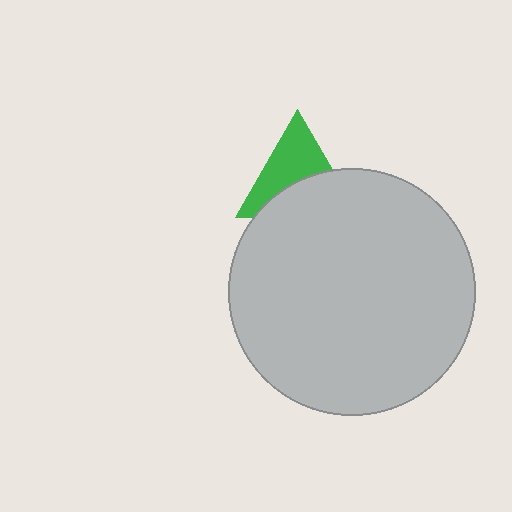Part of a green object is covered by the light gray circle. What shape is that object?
It is a triangle.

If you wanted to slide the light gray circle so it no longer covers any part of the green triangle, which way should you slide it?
Slide it down — that is the most direct way to separate the two shapes.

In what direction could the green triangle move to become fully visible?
The green triangle could move up. That would shift it out from behind the light gray circle entirely.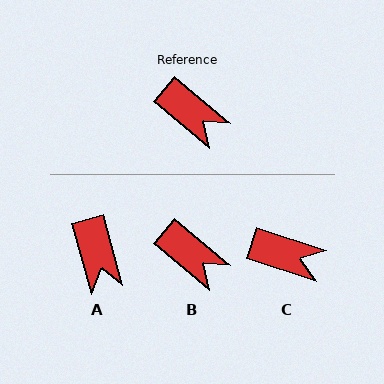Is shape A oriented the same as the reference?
No, it is off by about 34 degrees.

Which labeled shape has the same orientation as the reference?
B.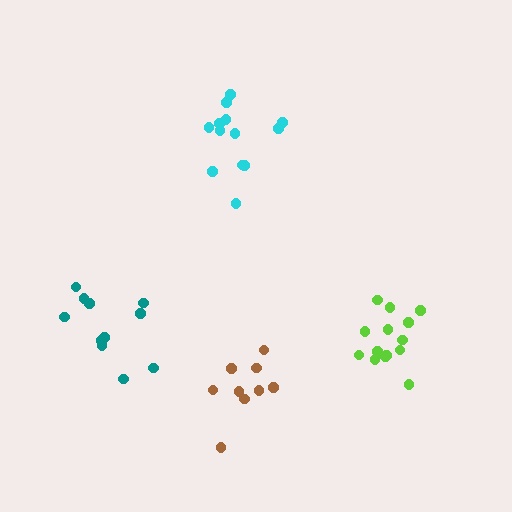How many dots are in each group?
Group 1: 13 dots, Group 2: 14 dots, Group 3: 11 dots, Group 4: 9 dots (47 total).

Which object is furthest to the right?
The lime cluster is rightmost.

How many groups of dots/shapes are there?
There are 4 groups.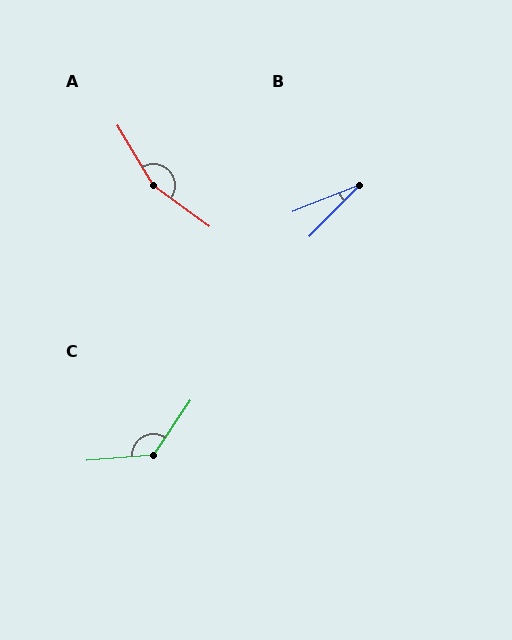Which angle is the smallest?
B, at approximately 24 degrees.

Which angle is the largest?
A, at approximately 157 degrees.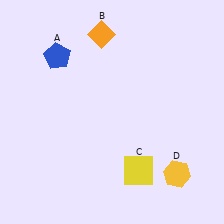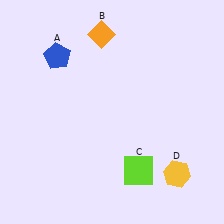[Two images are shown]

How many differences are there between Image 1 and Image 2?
There is 1 difference between the two images.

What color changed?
The square (C) changed from yellow in Image 1 to lime in Image 2.